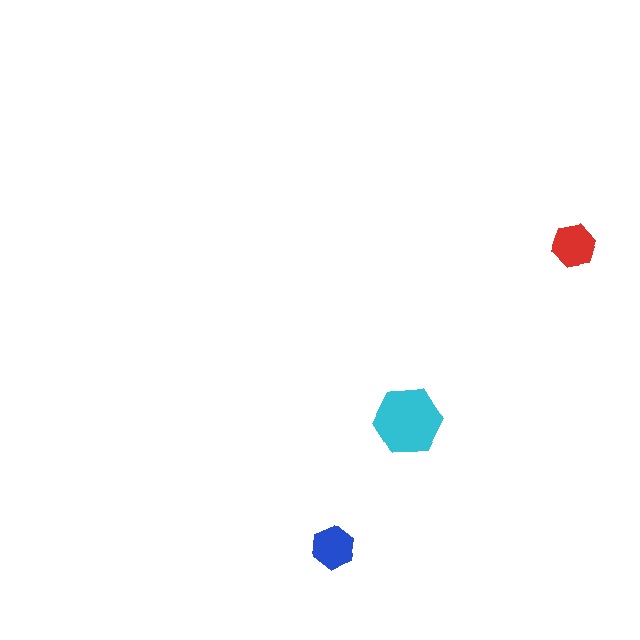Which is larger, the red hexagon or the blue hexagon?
The red one.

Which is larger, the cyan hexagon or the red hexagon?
The cyan one.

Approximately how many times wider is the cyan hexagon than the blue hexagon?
About 1.5 times wider.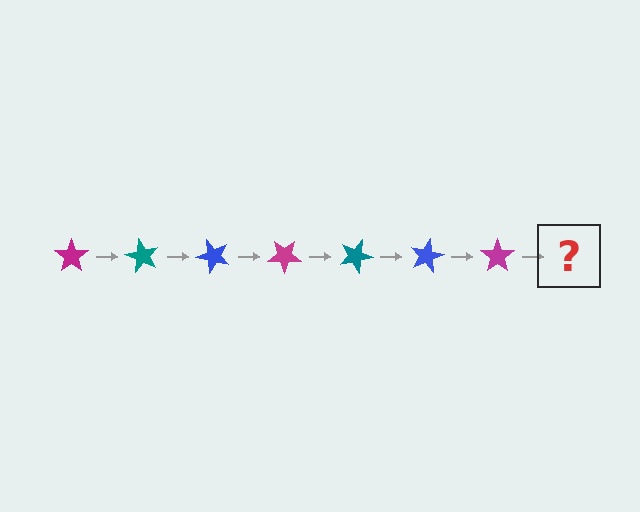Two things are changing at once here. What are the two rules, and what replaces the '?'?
The two rules are that it rotates 60 degrees each step and the color cycles through magenta, teal, and blue. The '?' should be a teal star, rotated 420 degrees from the start.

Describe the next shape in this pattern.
It should be a teal star, rotated 420 degrees from the start.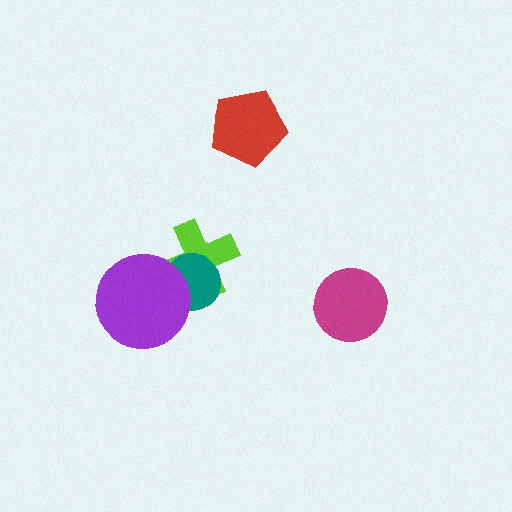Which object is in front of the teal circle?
The purple circle is in front of the teal circle.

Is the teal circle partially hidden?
Yes, it is partially covered by another shape.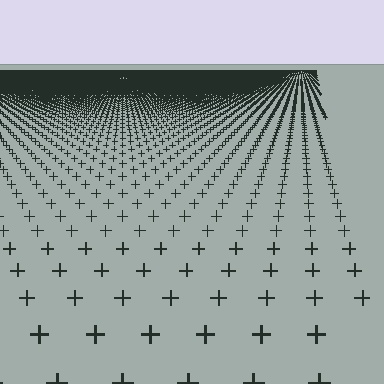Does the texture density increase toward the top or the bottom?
Density increases toward the top.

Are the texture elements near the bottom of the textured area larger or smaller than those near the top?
Larger. Near the bottom, elements are closer to the viewer and appear at a bigger on-screen size.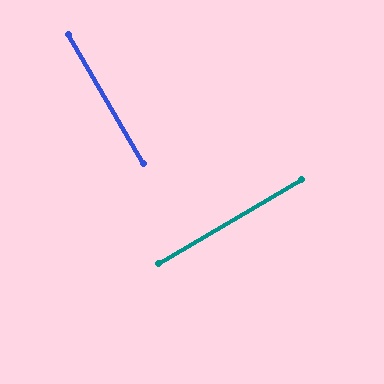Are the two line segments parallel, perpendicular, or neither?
Perpendicular — they meet at approximately 90°.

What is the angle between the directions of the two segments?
Approximately 90 degrees.